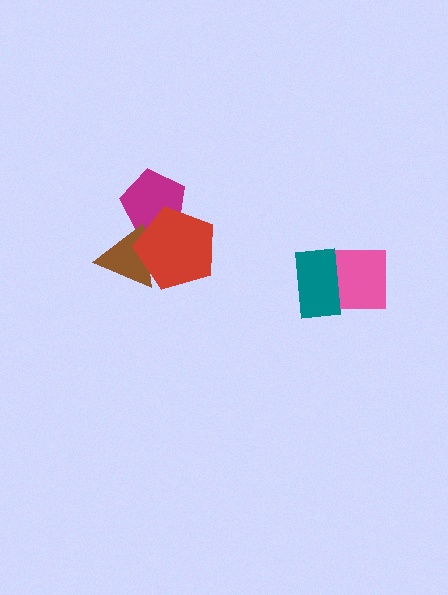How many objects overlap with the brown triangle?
2 objects overlap with the brown triangle.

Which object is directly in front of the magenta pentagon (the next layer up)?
The brown triangle is directly in front of the magenta pentagon.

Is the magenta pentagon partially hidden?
Yes, it is partially covered by another shape.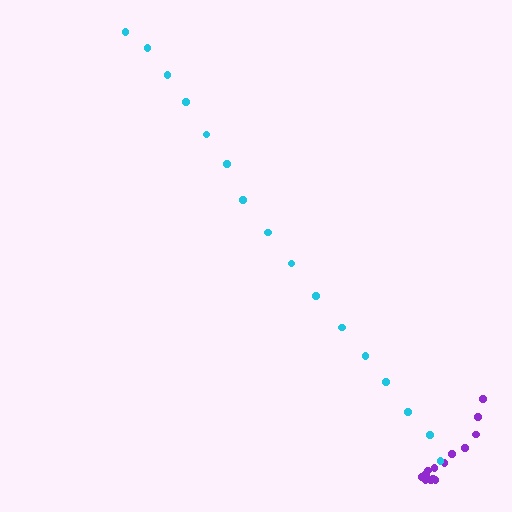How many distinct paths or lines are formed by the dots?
There are 2 distinct paths.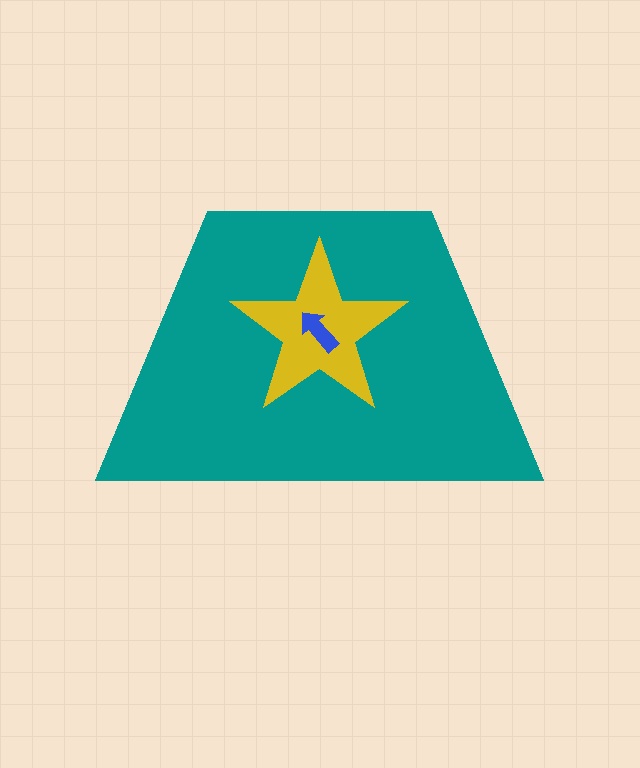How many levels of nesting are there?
3.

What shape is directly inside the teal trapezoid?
The yellow star.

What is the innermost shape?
The blue arrow.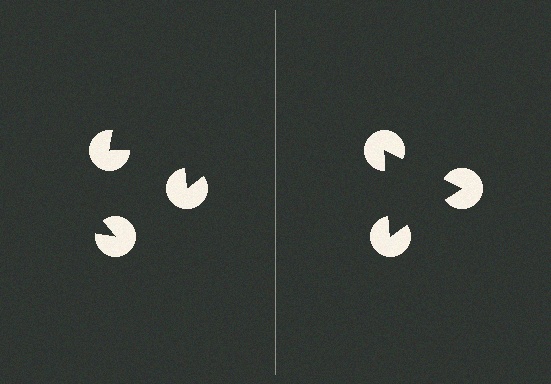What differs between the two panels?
The pac-man discs are positioned identically on both sides; only the wedge orientations differ. On the right they align to a triangle; on the left they are misaligned.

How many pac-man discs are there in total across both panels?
6 — 3 on each side.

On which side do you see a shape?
An illusory triangle appears on the right side. On the left side the wedge cuts are rotated, so no coherent shape forms.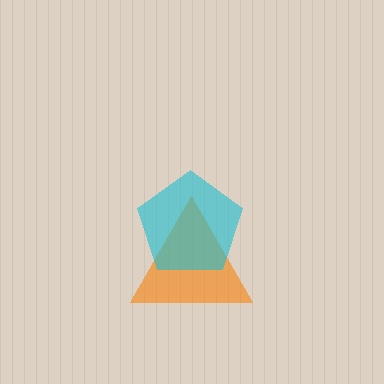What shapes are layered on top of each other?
The layered shapes are: an orange triangle, a cyan pentagon.